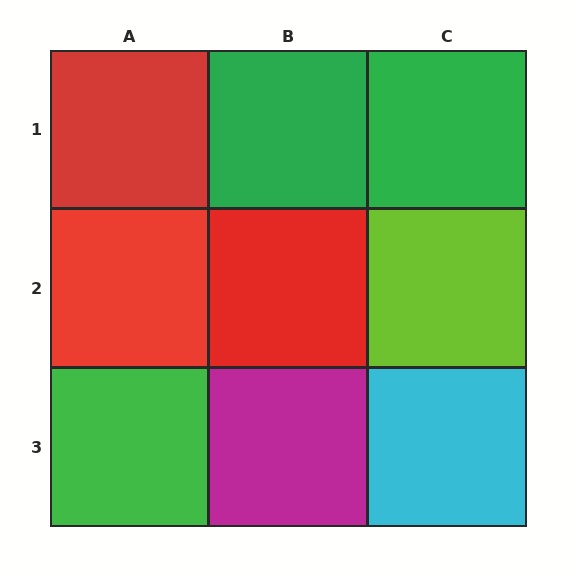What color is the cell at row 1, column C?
Green.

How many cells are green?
3 cells are green.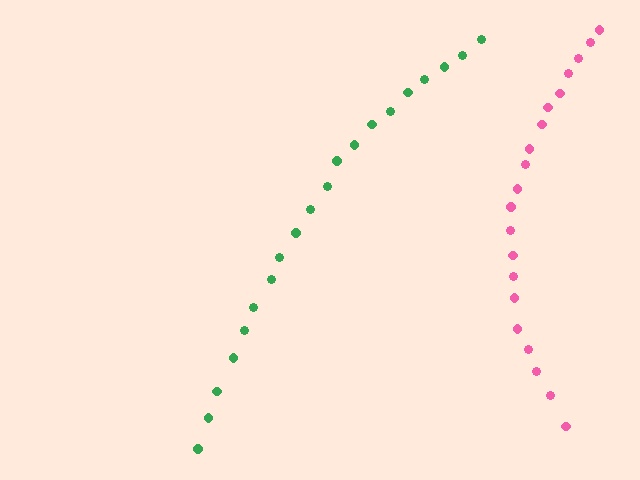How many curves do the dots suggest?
There are 2 distinct paths.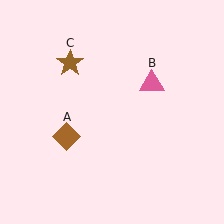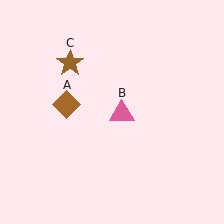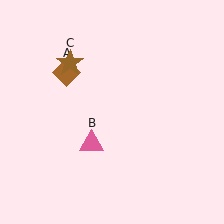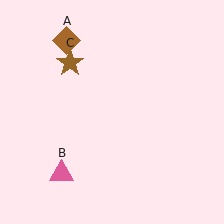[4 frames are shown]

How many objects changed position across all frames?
2 objects changed position: brown diamond (object A), pink triangle (object B).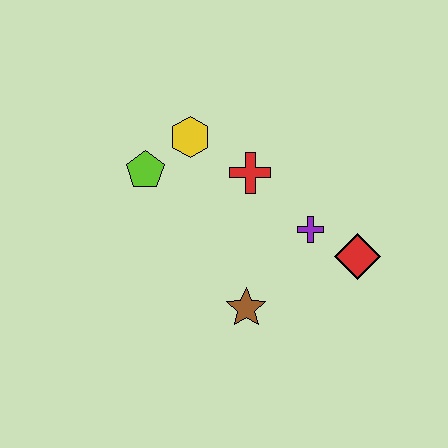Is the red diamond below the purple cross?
Yes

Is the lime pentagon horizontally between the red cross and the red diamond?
No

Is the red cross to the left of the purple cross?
Yes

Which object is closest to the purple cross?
The red diamond is closest to the purple cross.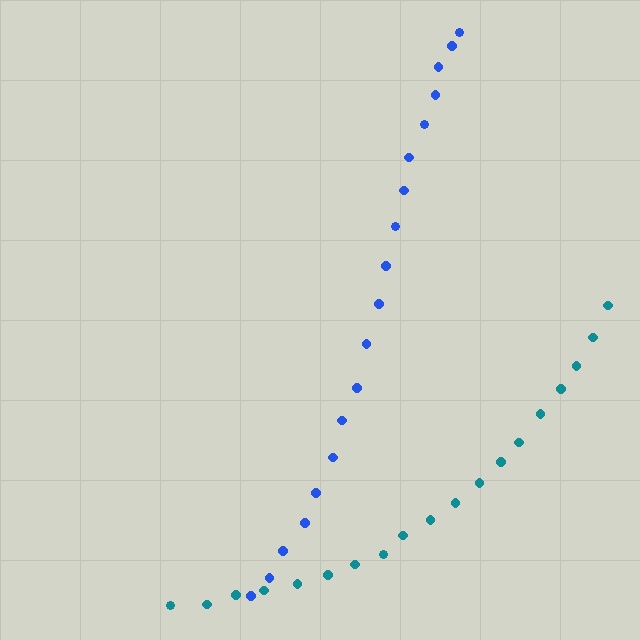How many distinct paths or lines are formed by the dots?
There are 2 distinct paths.